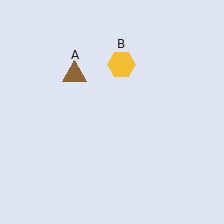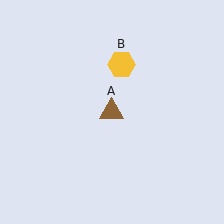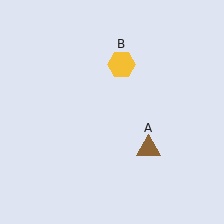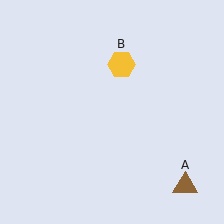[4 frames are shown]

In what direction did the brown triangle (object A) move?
The brown triangle (object A) moved down and to the right.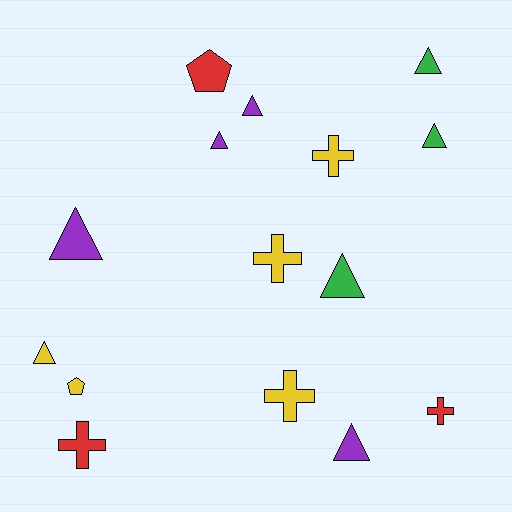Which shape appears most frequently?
Triangle, with 8 objects.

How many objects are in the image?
There are 15 objects.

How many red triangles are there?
There are no red triangles.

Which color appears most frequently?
Yellow, with 5 objects.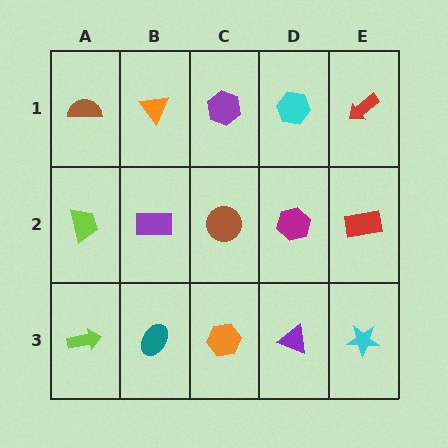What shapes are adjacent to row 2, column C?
A purple hexagon (row 1, column C), an orange hexagon (row 3, column C), a purple rectangle (row 2, column B), a magenta hexagon (row 2, column D).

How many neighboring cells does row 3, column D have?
3.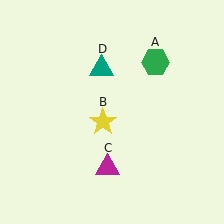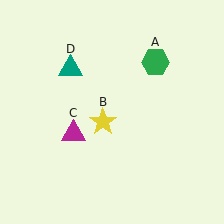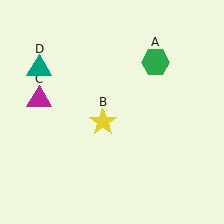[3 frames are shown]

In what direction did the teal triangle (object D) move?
The teal triangle (object D) moved left.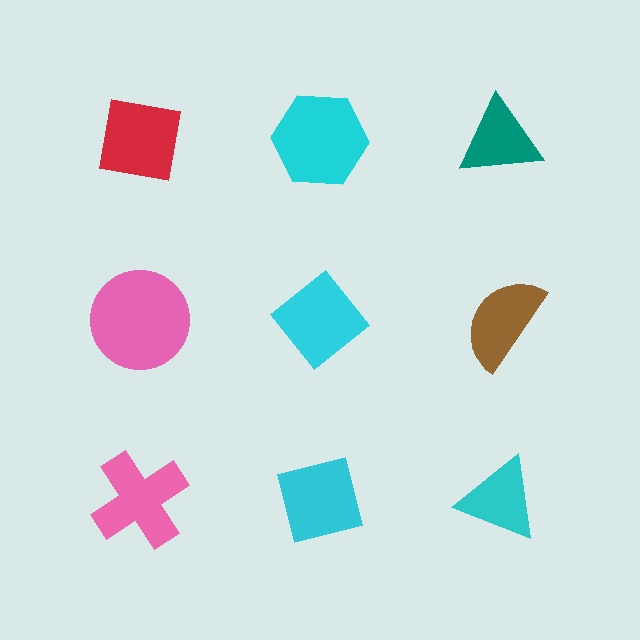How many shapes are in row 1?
3 shapes.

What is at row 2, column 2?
A cyan diamond.